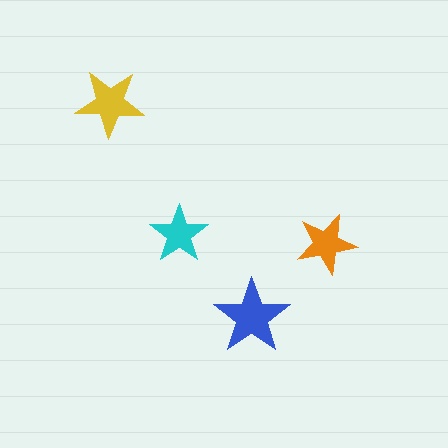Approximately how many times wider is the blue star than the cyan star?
About 1.5 times wider.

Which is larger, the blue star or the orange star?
The blue one.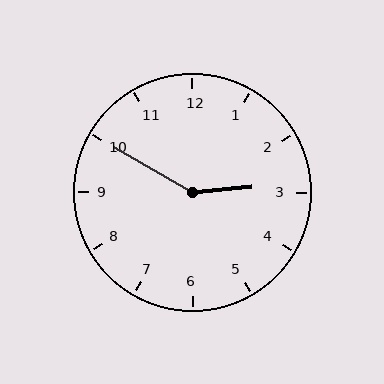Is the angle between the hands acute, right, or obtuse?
It is obtuse.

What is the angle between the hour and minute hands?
Approximately 145 degrees.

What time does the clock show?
2:50.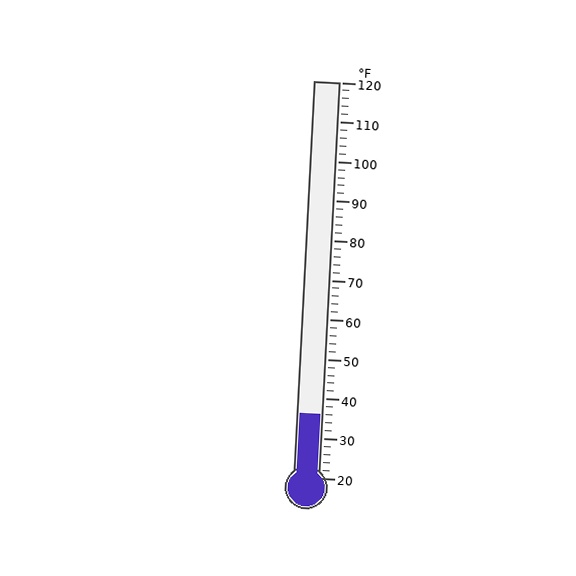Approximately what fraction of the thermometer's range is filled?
The thermometer is filled to approximately 15% of its range.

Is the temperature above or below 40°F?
The temperature is below 40°F.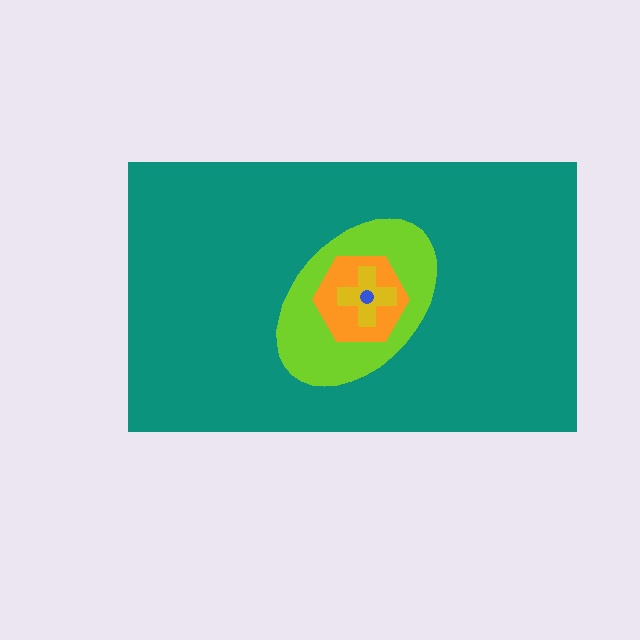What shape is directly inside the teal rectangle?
The lime ellipse.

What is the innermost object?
The blue circle.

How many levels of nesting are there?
5.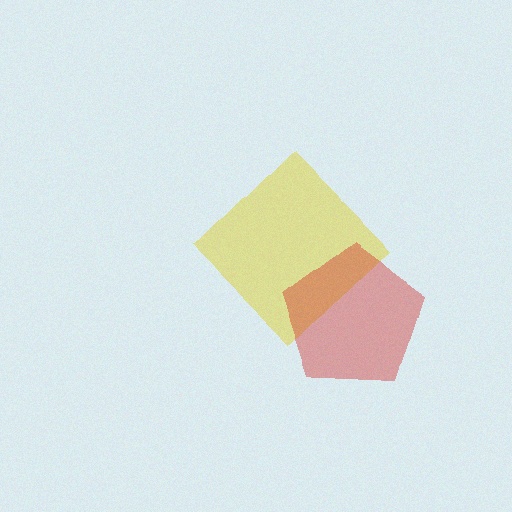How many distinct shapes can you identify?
There are 2 distinct shapes: a yellow diamond, a red pentagon.